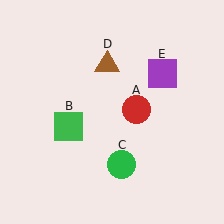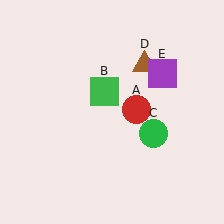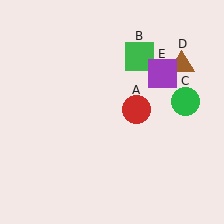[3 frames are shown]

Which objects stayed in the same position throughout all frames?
Red circle (object A) and purple square (object E) remained stationary.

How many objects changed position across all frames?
3 objects changed position: green square (object B), green circle (object C), brown triangle (object D).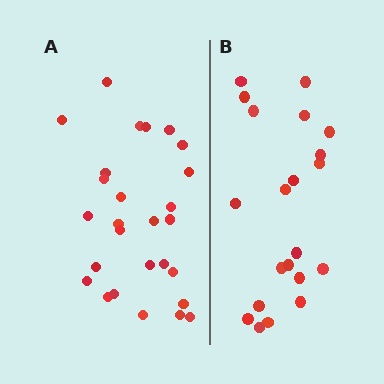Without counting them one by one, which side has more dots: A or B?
Region A (the left region) has more dots.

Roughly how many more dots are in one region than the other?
Region A has about 6 more dots than region B.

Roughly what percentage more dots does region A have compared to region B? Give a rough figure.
About 30% more.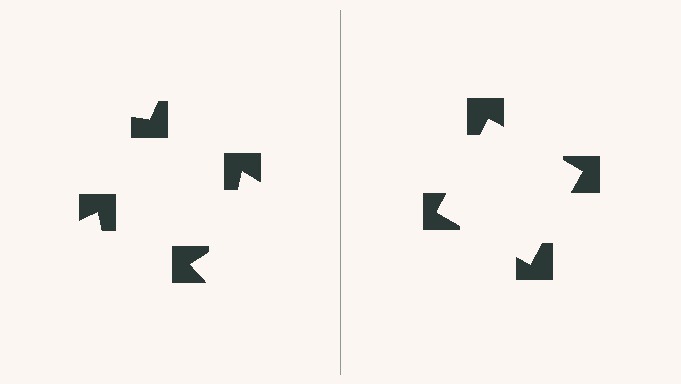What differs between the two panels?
The notched squares are positioned identically on both sides; only the wedge orientations differ. On the right they align to a square; on the left they are misaligned.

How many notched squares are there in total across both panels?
8 — 4 on each side.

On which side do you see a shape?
An illusory square appears on the right side. On the left side the wedge cuts are rotated, so no coherent shape forms.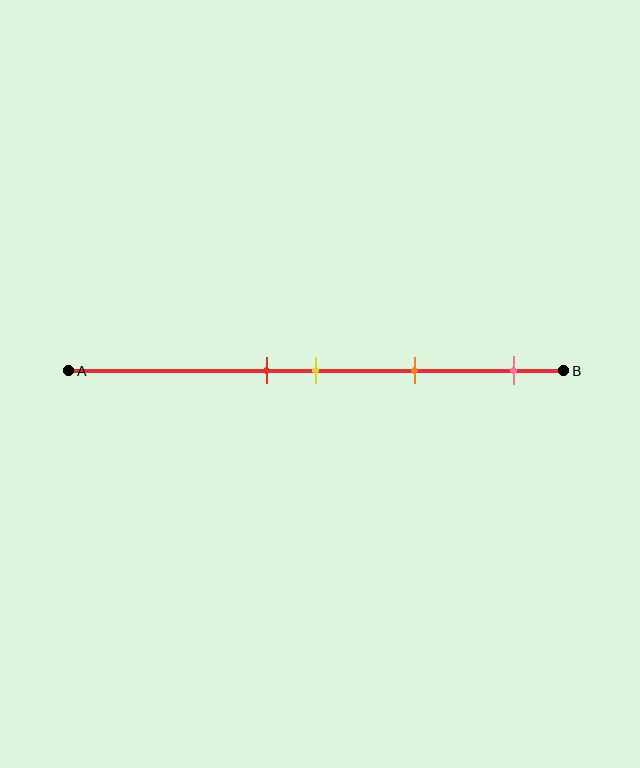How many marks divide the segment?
There are 4 marks dividing the segment.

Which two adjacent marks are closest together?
The red and yellow marks are the closest adjacent pair.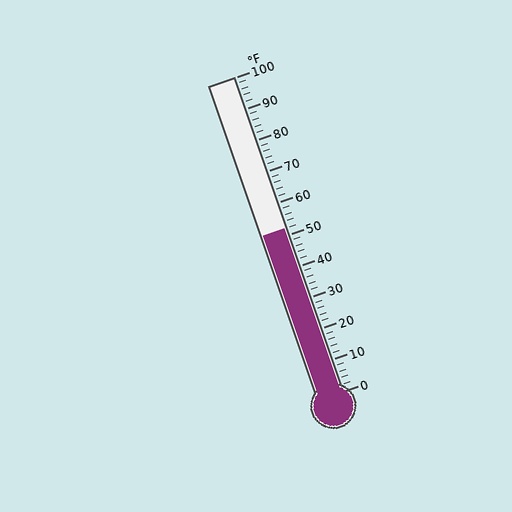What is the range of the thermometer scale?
The thermometer scale ranges from 0°F to 100°F.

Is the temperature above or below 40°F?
The temperature is above 40°F.